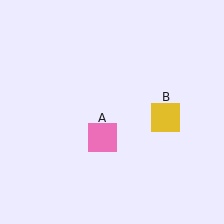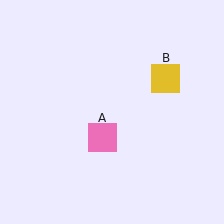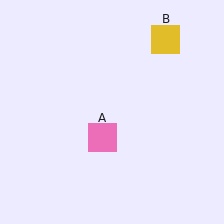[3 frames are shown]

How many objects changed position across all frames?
1 object changed position: yellow square (object B).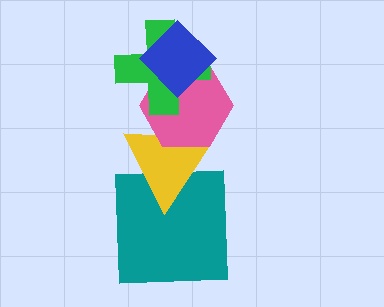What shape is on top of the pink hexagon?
The green cross is on top of the pink hexagon.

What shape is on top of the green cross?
The blue diamond is on top of the green cross.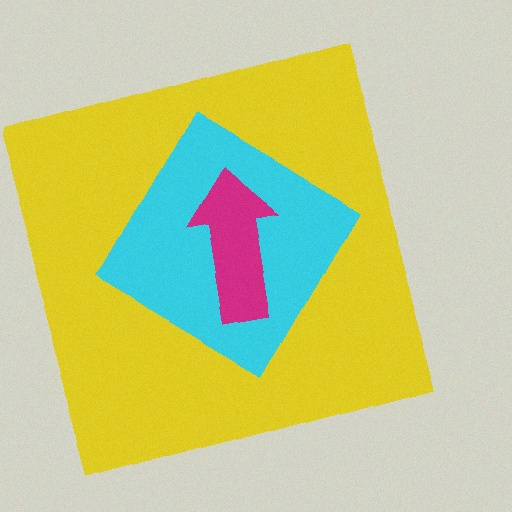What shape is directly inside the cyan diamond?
The magenta arrow.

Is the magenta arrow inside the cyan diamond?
Yes.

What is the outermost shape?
The yellow square.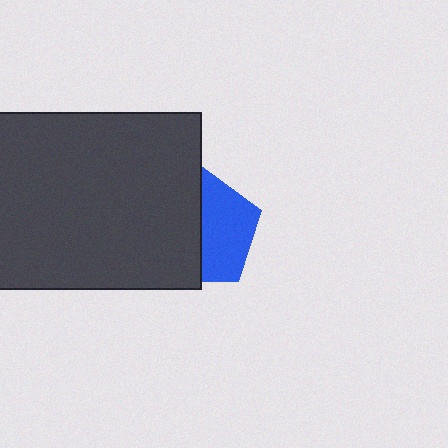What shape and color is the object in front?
The object in front is a dark gray rectangle.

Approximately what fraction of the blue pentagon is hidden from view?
Roughly 51% of the blue pentagon is hidden behind the dark gray rectangle.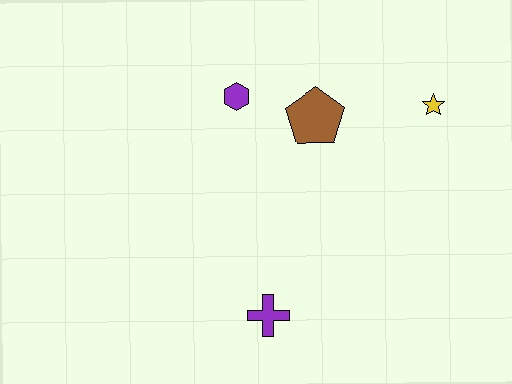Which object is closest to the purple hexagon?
The brown pentagon is closest to the purple hexagon.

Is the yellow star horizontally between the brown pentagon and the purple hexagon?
No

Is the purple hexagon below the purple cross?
No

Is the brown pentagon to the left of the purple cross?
No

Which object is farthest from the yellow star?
The purple cross is farthest from the yellow star.